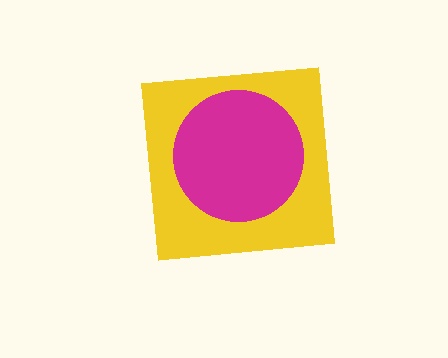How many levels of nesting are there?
2.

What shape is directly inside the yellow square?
The magenta circle.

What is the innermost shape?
The magenta circle.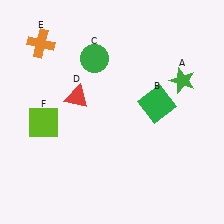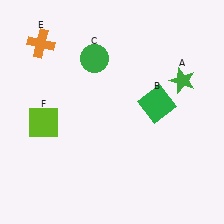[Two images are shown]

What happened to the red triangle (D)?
The red triangle (D) was removed in Image 2. It was in the top-left area of Image 1.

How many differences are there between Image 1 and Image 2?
There is 1 difference between the two images.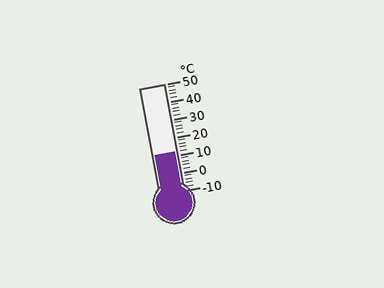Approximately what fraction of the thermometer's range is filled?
The thermometer is filled to approximately 35% of its range.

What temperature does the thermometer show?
The thermometer shows approximately 12°C.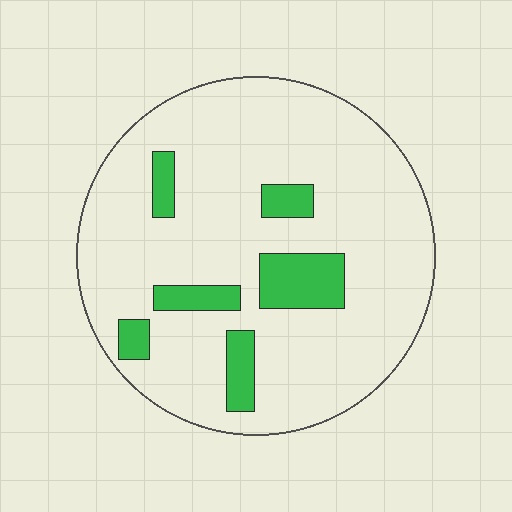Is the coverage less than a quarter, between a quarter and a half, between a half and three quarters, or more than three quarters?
Less than a quarter.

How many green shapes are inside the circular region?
6.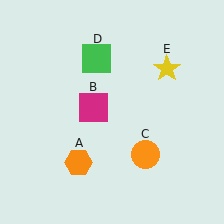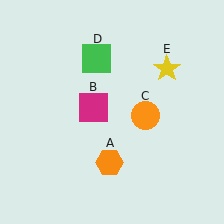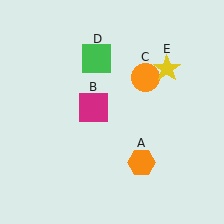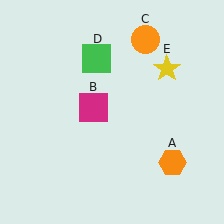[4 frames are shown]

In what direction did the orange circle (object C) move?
The orange circle (object C) moved up.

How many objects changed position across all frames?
2 objects changed position: orange hexagon (object A), orange circle (object C).